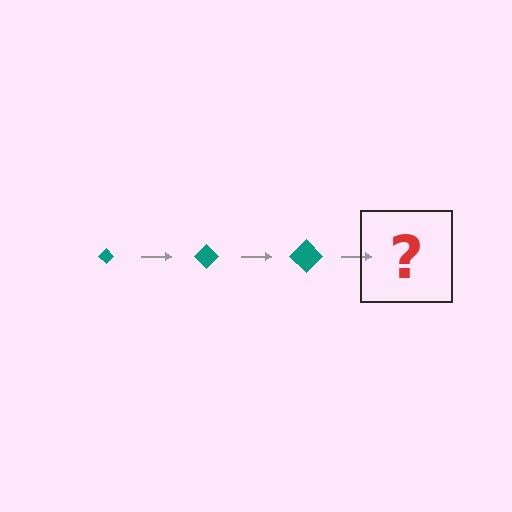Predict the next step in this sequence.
The next step is a teal diamond, larger than the previous one.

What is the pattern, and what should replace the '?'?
The pattern is that the diamond gets progressively larger each step. The '?' should be a teal diamond, larger than the previous one.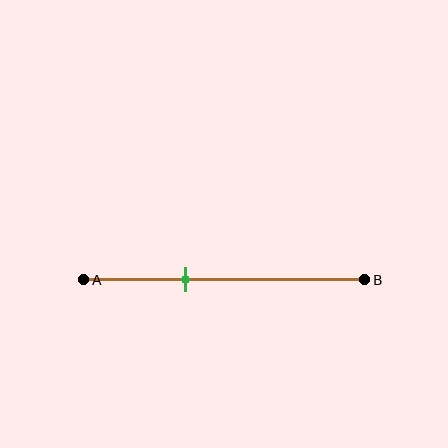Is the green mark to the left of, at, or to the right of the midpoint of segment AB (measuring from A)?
The green mark is to the left of the midpoint of segment AB.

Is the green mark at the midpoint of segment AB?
No, the mark is at about 35% from A, not at the 50% midpoint.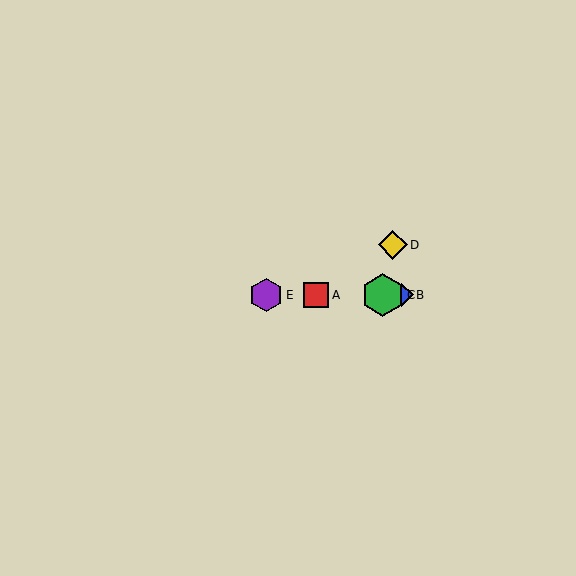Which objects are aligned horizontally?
Objects A, B, C, E are aligned horizontally.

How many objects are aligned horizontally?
4 objects (A, B, C, E) are aligned horizontally.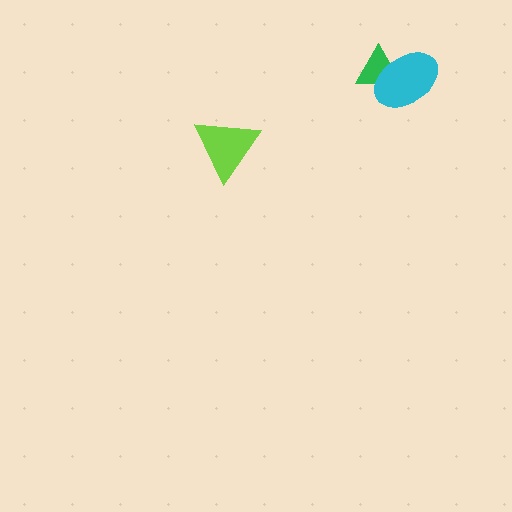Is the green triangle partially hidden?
Yes, it is partially covered by another shape.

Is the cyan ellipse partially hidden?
No, no other shape covers it.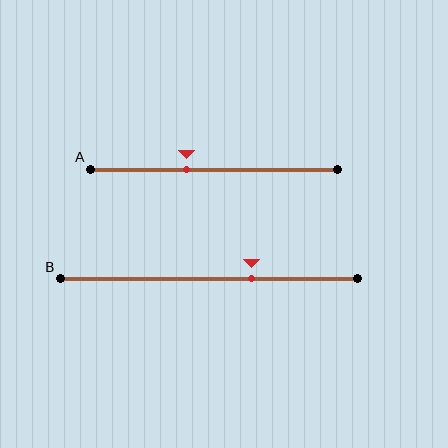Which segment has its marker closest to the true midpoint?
Segment A has its marker closest to the true midpoint.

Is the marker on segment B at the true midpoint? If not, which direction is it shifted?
No, the marker on segment B is shifted to the right by about 14% of the segment length.